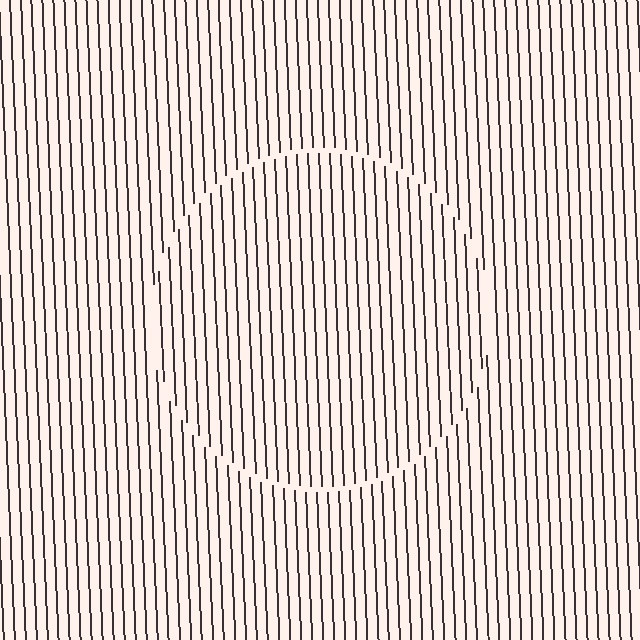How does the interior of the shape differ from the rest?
The interior of the shape contains the same grating, shifted by half a period — the contour is defined by the phase discontinuity where line-ends from the inner and outer gratings abut.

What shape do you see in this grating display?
An illusory circle. The interior of the shape contains the same grating, shifted by half a period — the contour is defined by the phase discontinuity where line-ends from the inner and outer gratings abut.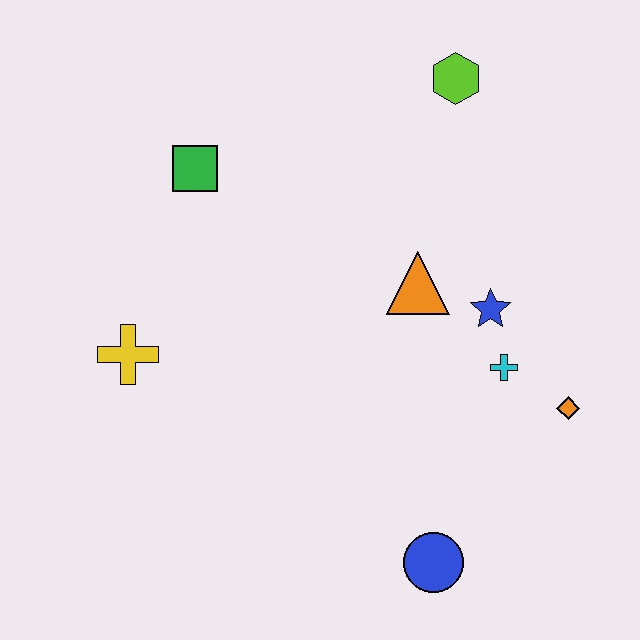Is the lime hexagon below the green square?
No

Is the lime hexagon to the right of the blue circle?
Yes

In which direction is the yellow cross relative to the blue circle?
The yellow cross is to the left of the blue circle.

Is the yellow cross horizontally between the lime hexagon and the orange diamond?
No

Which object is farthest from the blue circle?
The lime hexagon is farthest from the blue circle.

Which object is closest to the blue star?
The cyan cross is closest to the blue star.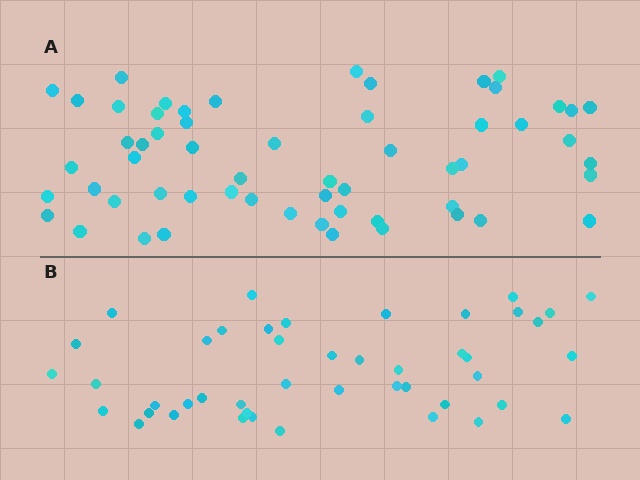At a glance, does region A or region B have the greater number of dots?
Region A (the top region) has more dots.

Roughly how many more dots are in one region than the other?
Region A has approximately 15 more dots than region B.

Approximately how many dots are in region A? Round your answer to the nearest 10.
About 60 dots. (The exact count is 58, which rounds to 60.)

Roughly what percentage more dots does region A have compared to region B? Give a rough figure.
About 30% more.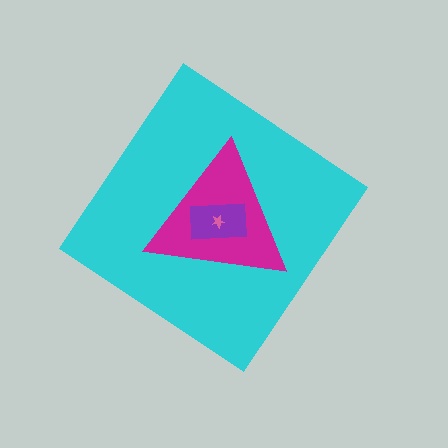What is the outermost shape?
The cyan diamond.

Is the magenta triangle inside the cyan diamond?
Yes.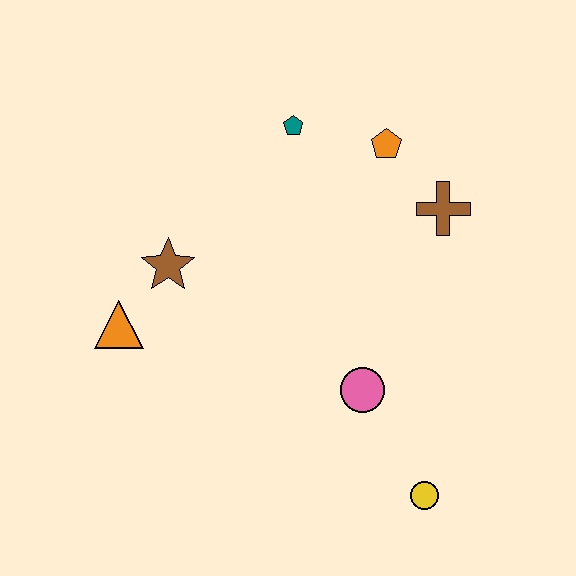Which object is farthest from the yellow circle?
The teal pentagon is farthest from the yellow circle.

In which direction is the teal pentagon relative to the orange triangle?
The teal pentagon is above the orange triangle.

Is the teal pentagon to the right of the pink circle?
No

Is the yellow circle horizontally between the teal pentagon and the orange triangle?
No